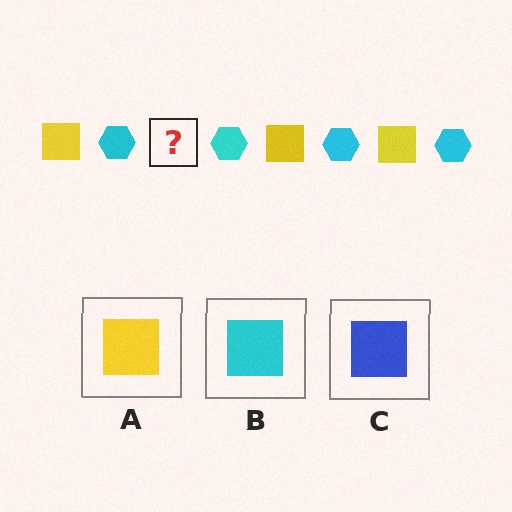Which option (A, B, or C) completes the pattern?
A.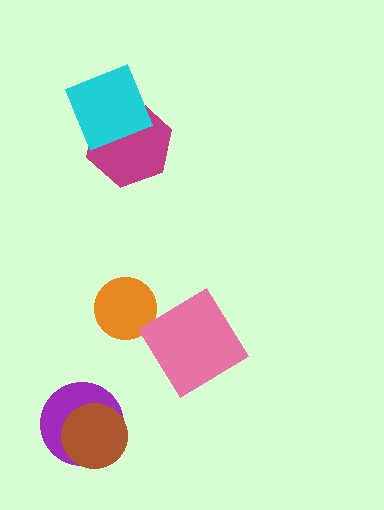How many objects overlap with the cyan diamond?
1 object overlaps with the cyan diamond.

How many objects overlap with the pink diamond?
0 objects overlap with the pink diamond.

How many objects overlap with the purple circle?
1 object overlaps with the purple circle.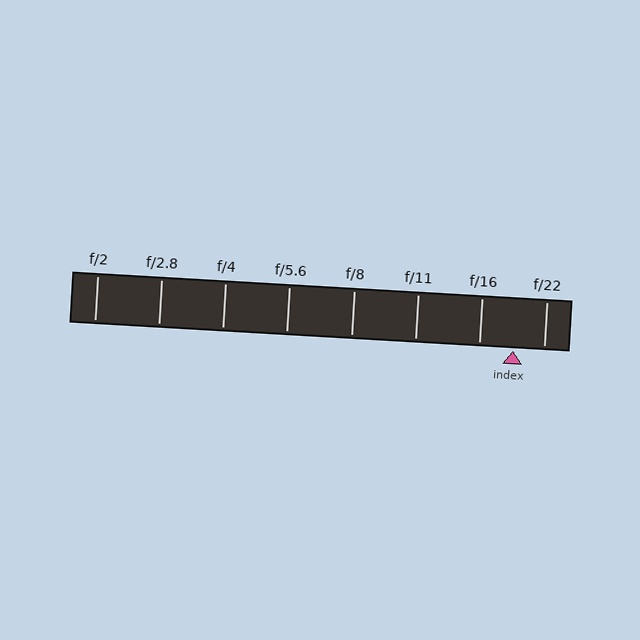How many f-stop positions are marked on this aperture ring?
There are 8 f-stop positions marked.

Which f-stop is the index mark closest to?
The index mark is closest to f/22.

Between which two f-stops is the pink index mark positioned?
The index mark is between f/16 and f/22.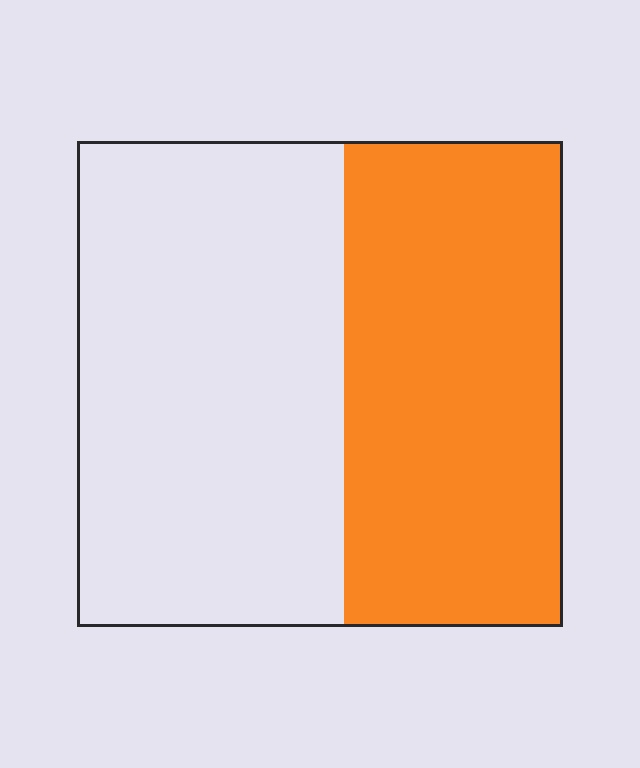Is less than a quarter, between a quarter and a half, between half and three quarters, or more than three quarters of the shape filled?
Between a quarter and a half.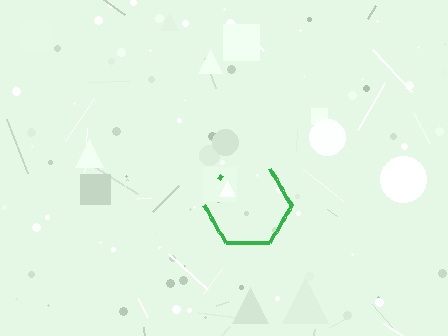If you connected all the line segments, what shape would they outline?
They would outline a hexagon.